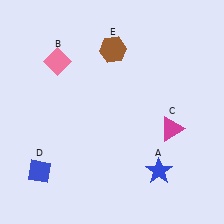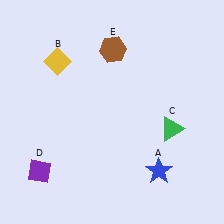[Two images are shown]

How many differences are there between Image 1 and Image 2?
There are 3 differences between the two images.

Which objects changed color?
B changed from pink to yellow. C changed from magenta to green. D changed from blue to purple.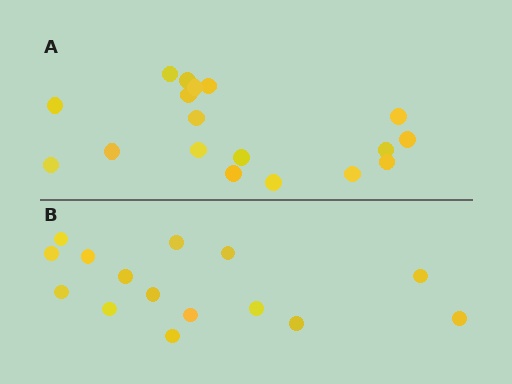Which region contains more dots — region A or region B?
Region A (the top region) has more dots.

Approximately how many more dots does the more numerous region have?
Region A has just a few more — roughly 2 or 3 more dots than region B.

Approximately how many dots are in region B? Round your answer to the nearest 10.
About 20 dots. (The exact count is 15, which rounds to 20.)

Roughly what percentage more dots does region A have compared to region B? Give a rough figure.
About 20% more.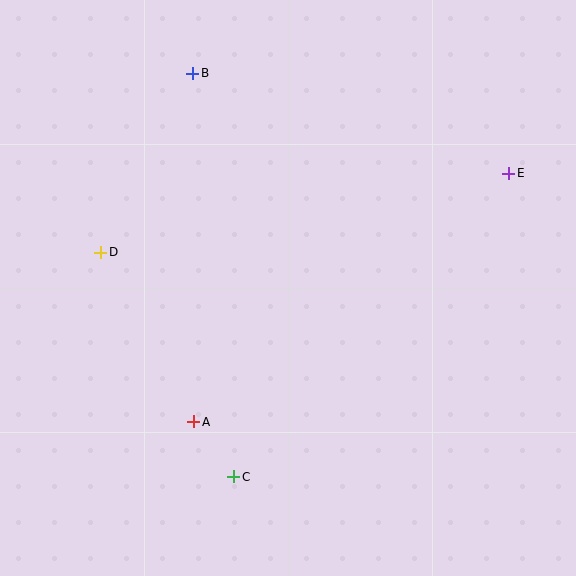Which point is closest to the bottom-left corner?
Point A is closest to the bottom-left corner.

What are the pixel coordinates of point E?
Point E is at (509, 173).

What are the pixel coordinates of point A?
Point A is at (193, 422).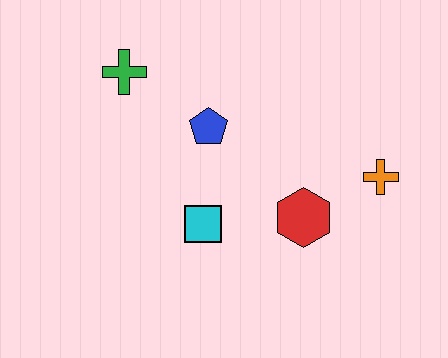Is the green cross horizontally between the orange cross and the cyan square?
No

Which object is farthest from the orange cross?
The green cross is farthest from the orange cross.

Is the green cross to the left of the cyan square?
Yes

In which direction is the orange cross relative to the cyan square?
The orange cross is to the right of the cyan square.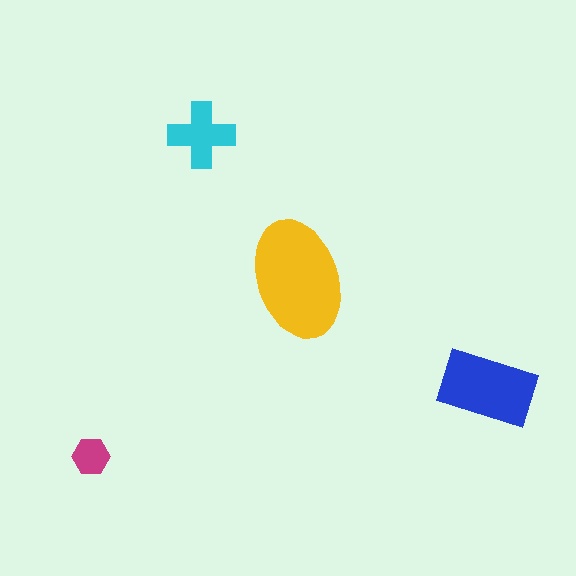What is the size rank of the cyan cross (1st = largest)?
3rd.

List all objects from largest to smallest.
The yellow ellipse, the blue rectangle, the cyan cross, the magenta hexagon.